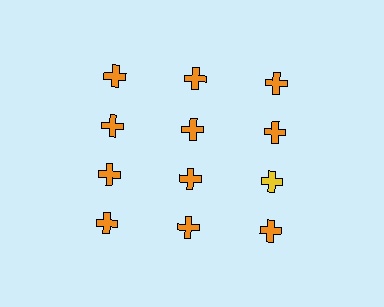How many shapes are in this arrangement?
There are 12 shapes arranged in a grid pattern.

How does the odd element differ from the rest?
It has a different color: yellow instead of orange.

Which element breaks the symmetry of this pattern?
The yellow cross in the third row, center column breaks the symmetry. All other shapes are orange crosses.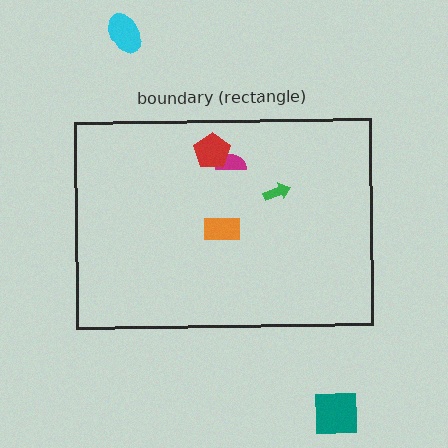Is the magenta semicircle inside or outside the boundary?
Inside.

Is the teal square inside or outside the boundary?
Outside.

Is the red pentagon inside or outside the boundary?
Inside.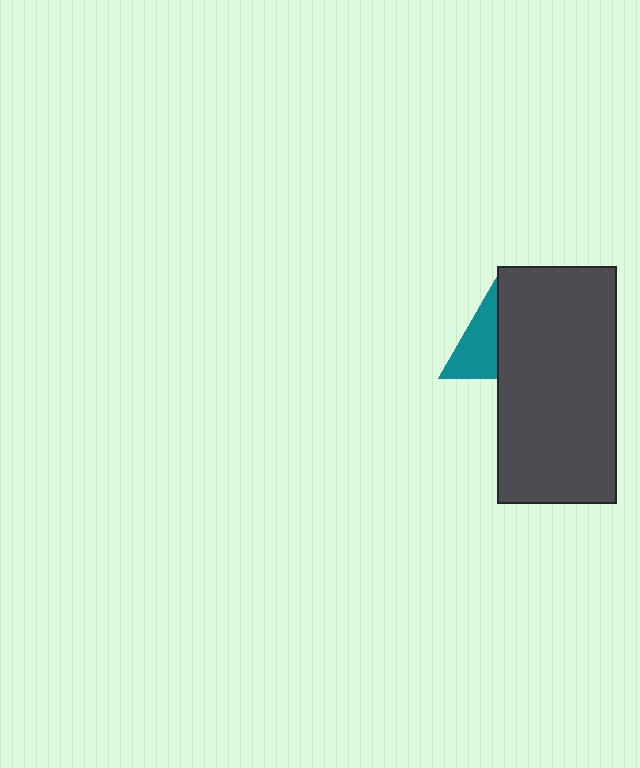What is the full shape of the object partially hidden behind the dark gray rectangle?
The partially hidden object is a teal triangle.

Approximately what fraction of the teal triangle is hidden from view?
Roughly 53% of the teal triangle is hidden behind the dark gray rectangle.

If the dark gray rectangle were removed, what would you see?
You would see the complete teal triangle.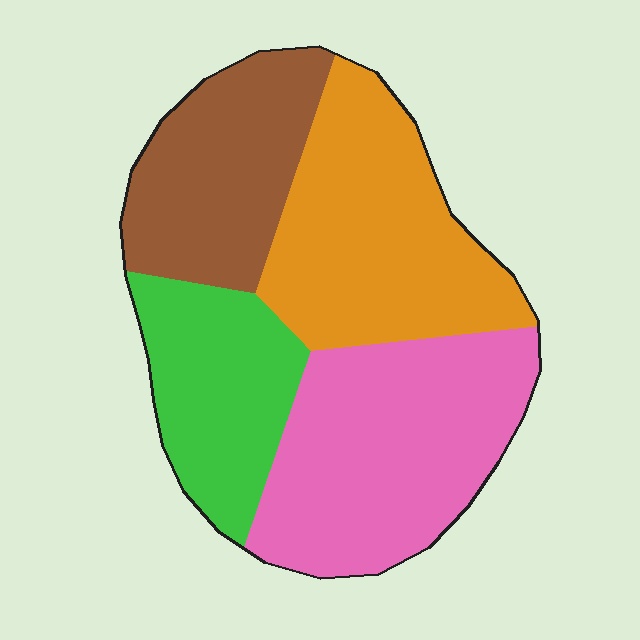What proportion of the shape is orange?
Orange takes up about one quarter (1/4) of the shape.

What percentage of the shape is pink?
Pink takes up between a sixth and a third of the shape.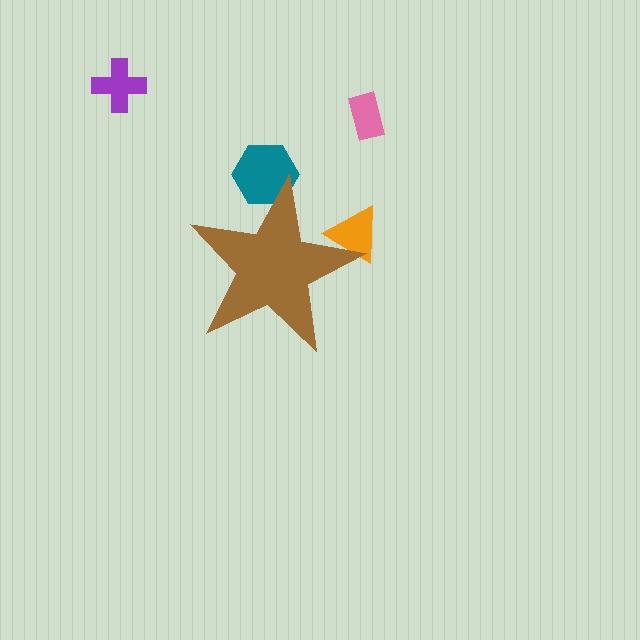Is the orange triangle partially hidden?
Yes, the orange triangle is partially hidden behind the brown star.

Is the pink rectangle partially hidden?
No, the pink rectangle is fully visible.